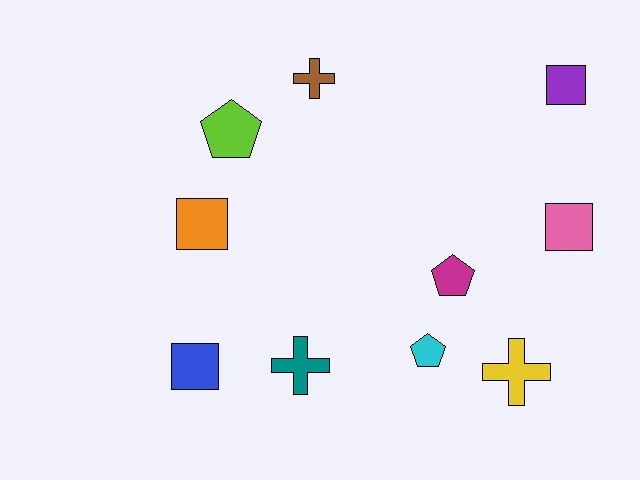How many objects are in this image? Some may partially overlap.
There are 10 objects.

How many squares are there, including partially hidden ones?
There are 4 squares.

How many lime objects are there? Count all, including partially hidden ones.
There is 1 lime object.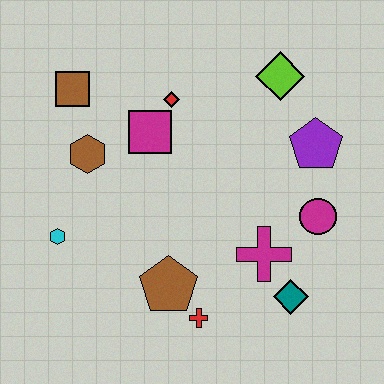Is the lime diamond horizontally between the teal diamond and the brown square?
Yes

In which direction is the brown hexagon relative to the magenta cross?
The brown hexagon is to the left of the magenta cross.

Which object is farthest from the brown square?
The teal diamond is farthest from the brown square.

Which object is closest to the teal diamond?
The magenta cross is closest to the teal diamond.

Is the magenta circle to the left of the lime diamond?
No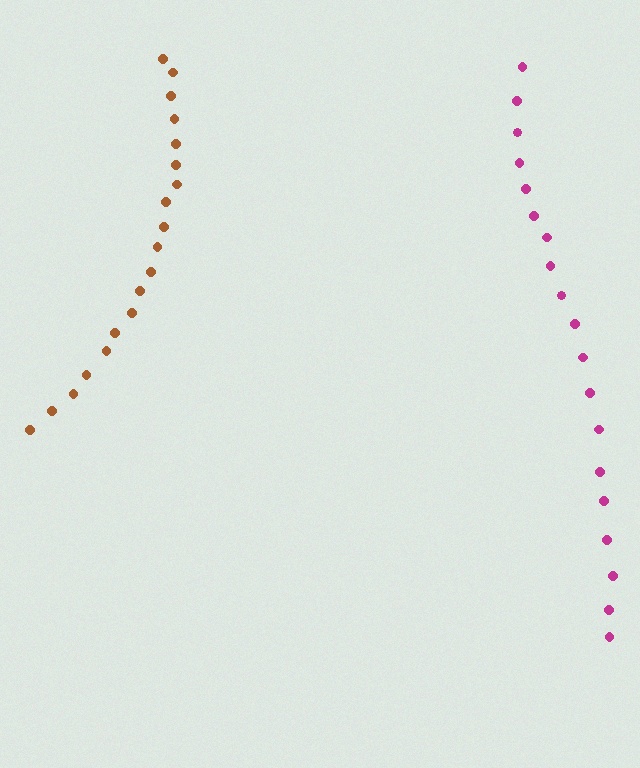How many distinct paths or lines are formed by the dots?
There are 2 distinct paths.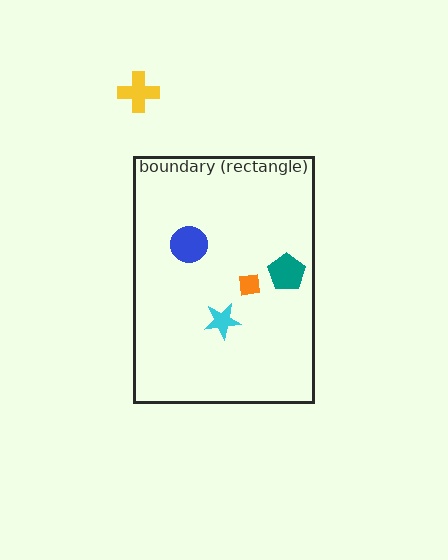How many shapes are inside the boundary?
4 inside, 1 outside.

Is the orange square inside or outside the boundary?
Inside.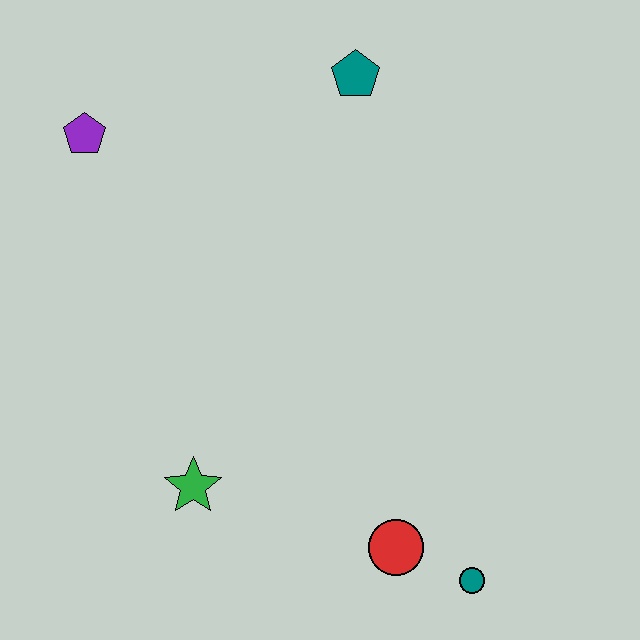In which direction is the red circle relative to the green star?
The red circle is to the right of the green star.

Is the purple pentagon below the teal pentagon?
Yes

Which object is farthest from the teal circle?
The purple pentagon is farthest from the teal circle.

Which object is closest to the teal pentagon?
The purple pentagon is closest to the teal pentagon.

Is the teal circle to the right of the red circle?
Yes